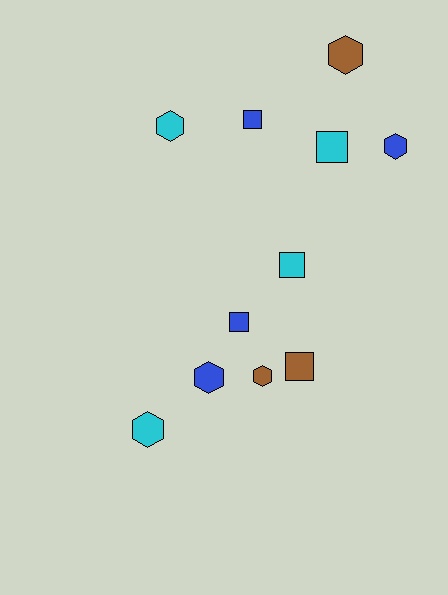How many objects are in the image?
There are 11 objects.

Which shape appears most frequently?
Hexagon, with 6 objects.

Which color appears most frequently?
Blue, with 4 objects.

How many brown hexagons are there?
There are 2 brown hexagons.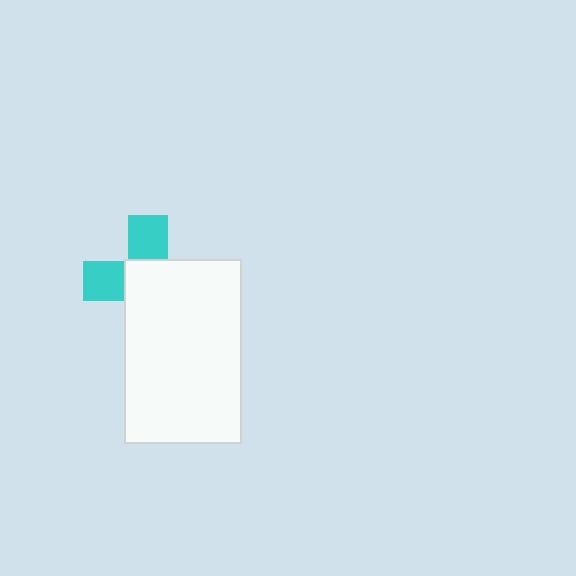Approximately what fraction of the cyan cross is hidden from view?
Roughly 62% of the cyan cross is hidden behind the white rectangle.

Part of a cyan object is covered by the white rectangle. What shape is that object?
It is a cross.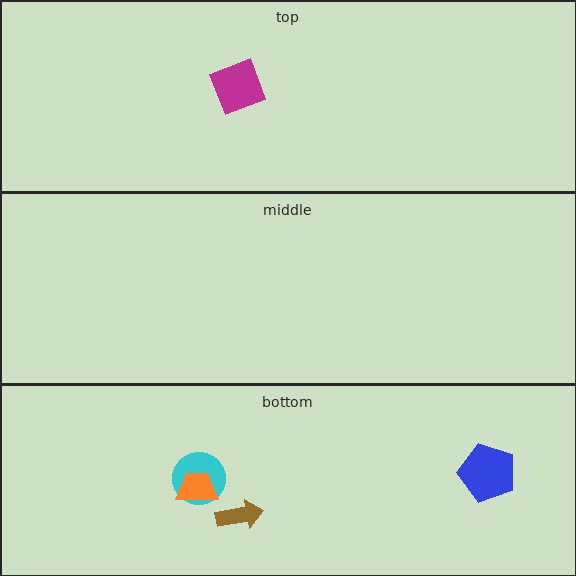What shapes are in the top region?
The magenta diamond.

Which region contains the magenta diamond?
The top region.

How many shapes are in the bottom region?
4.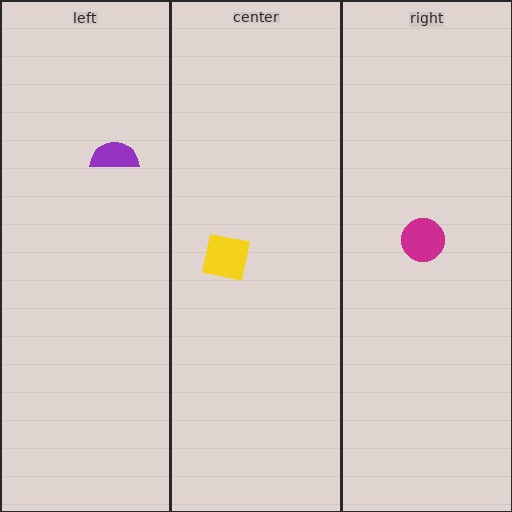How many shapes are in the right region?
1.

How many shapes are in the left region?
1.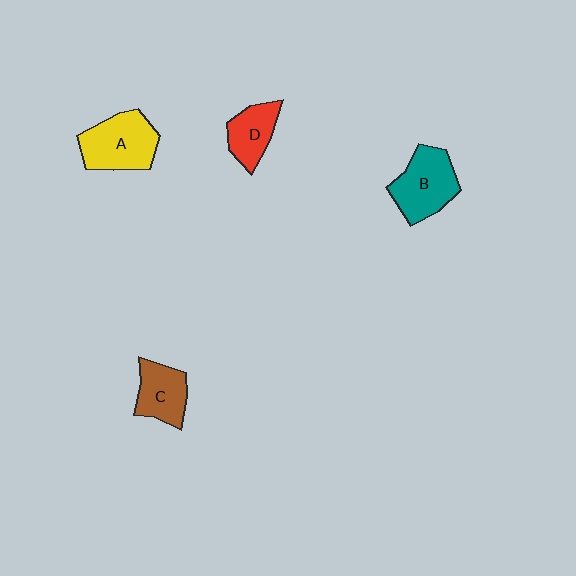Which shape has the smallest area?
Shape D (red).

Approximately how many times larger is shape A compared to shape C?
Approximately 1.4 times.